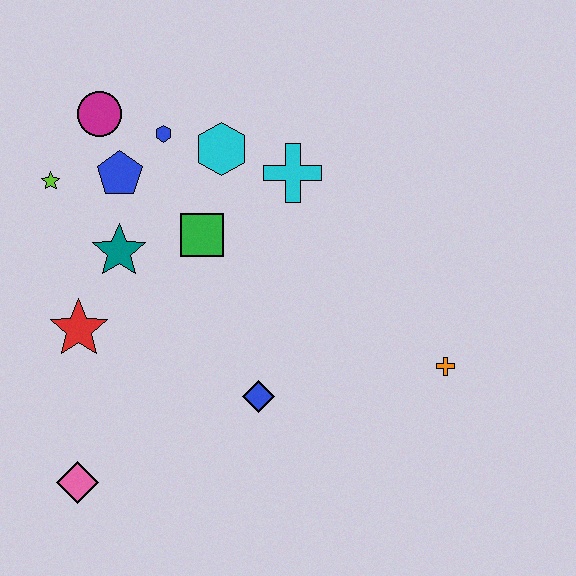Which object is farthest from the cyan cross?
The pink diamond is farthest from the cyan cross.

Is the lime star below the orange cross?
No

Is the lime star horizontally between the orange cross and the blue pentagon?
No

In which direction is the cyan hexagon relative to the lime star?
The cyan hexagon is to the right of the lime star.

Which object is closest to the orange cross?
The blue diamond is closest to the orange cross.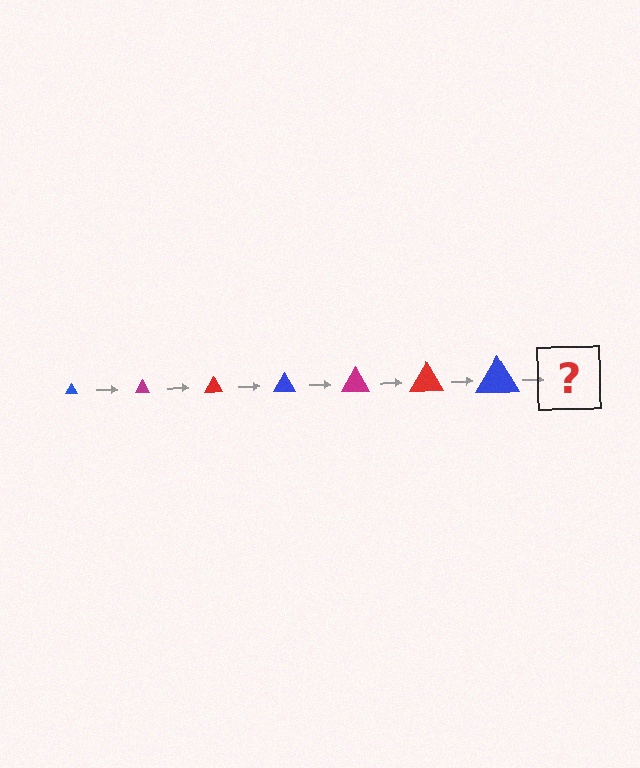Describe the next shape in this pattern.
It should be a magenta triangle, larger than the previous one.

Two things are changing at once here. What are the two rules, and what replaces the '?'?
The two rules are that the triangle grows larger each step and the color cycles through blue, magenta, and red. The '?' should be a magenta triangle, larger than the previous one.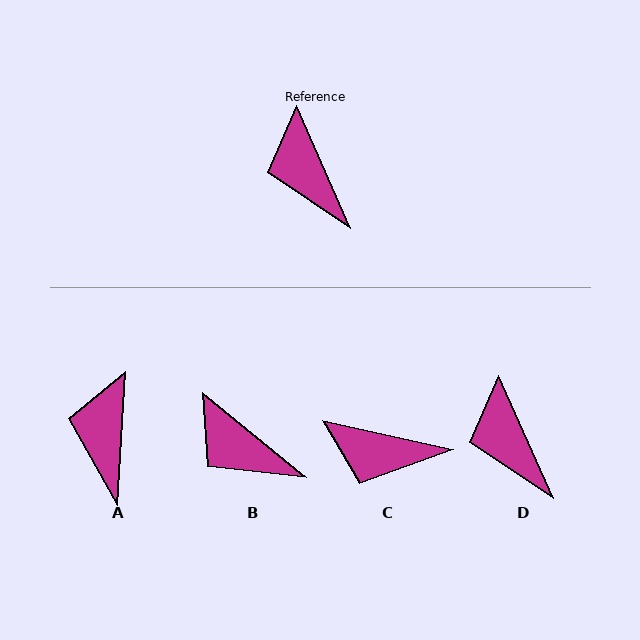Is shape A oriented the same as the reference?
No, it is off by about 27 degrees.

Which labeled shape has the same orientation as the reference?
D.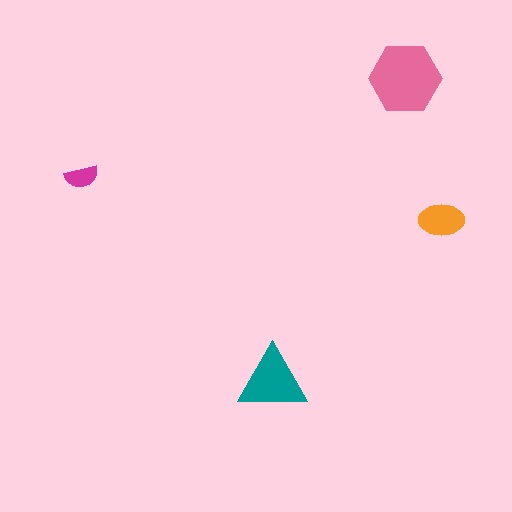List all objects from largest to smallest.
The pink hexagon, the teal triangle, the orange ellipse, the magenta semicircle.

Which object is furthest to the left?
The magenta semicircle is leftmost.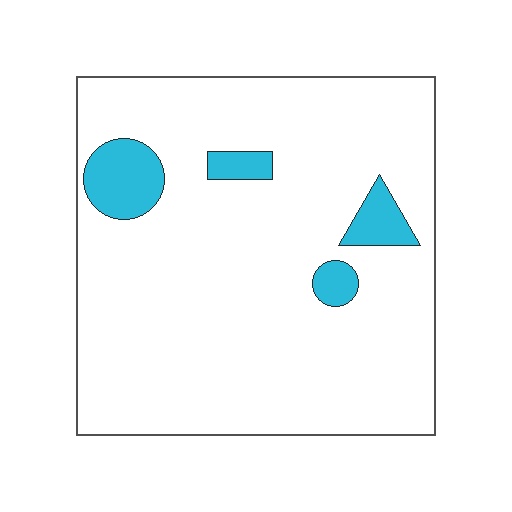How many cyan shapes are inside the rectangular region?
4.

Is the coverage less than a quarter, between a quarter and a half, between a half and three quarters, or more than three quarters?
Less than a quarter.